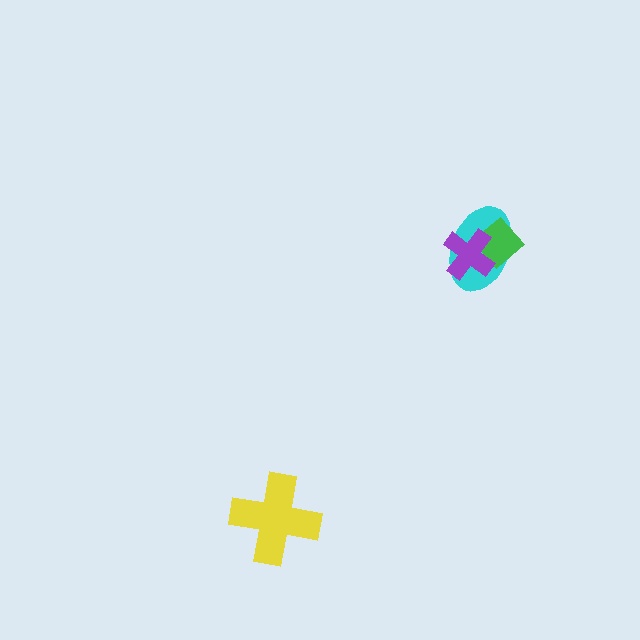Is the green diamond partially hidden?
Yes, it is partially covered by another shape.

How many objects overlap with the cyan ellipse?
2 objects overlap with the cyan ellipse.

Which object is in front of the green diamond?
The purple cross is in front of the green diamond.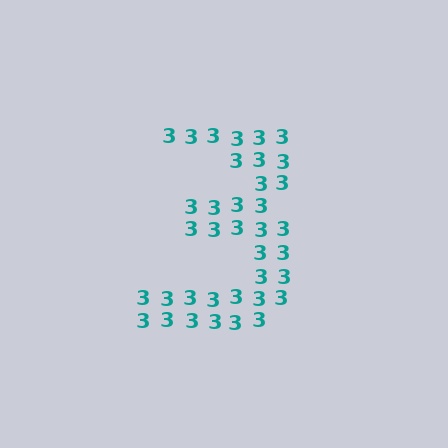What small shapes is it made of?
It is made of small digit 3's.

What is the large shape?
The large shape is the digit 3.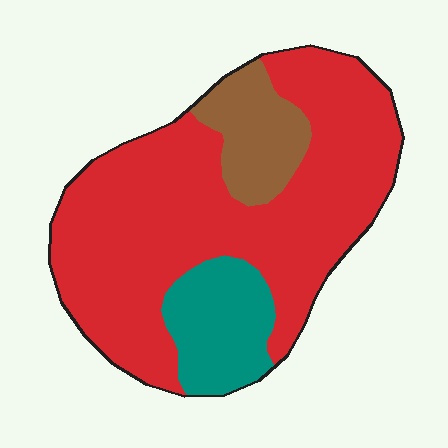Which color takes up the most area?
Red, at roughly 70%.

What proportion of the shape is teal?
Teal takes up about one sixth (1/6) of the shape.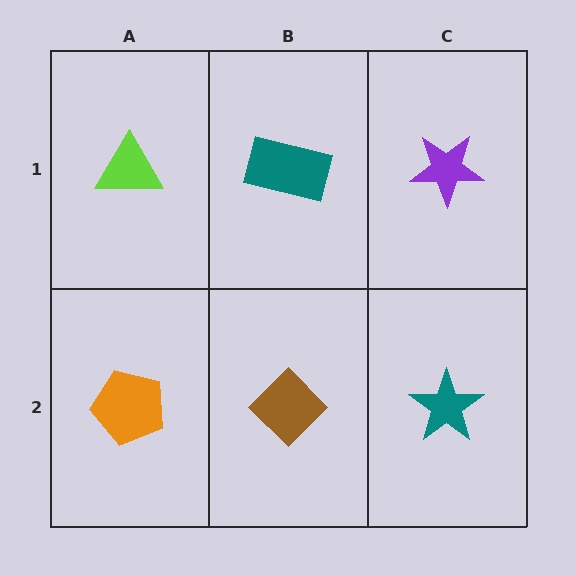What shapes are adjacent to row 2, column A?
A lime triangle (row 1, column A), a brown diamond (row 2, column B).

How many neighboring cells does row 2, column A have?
2.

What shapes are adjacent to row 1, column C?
A teal star (row 2, column C), a teal rectangle (row 1, column B).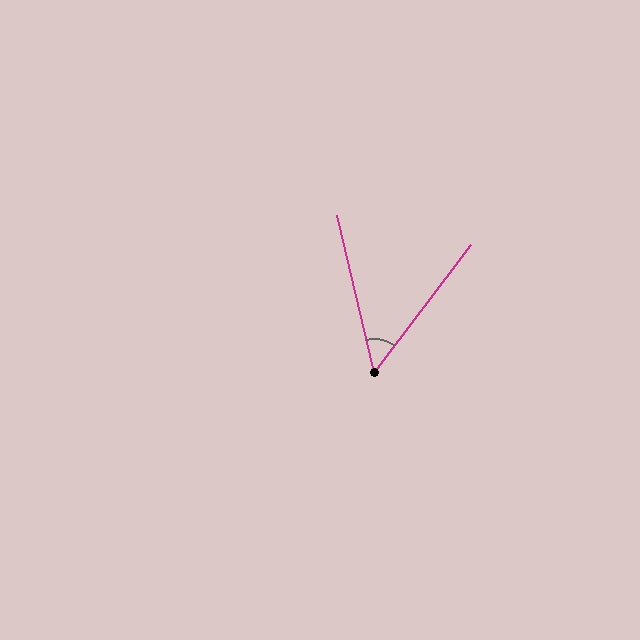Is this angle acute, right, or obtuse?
It is acute.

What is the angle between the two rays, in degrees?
Approximately 50 degrees.